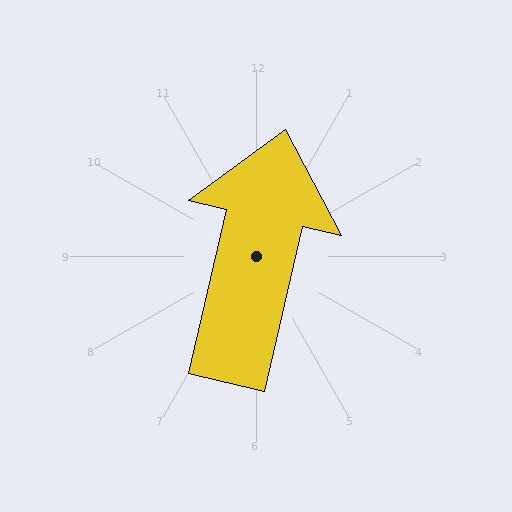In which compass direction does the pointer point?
North.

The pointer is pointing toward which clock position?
Roughly 12 o'clock.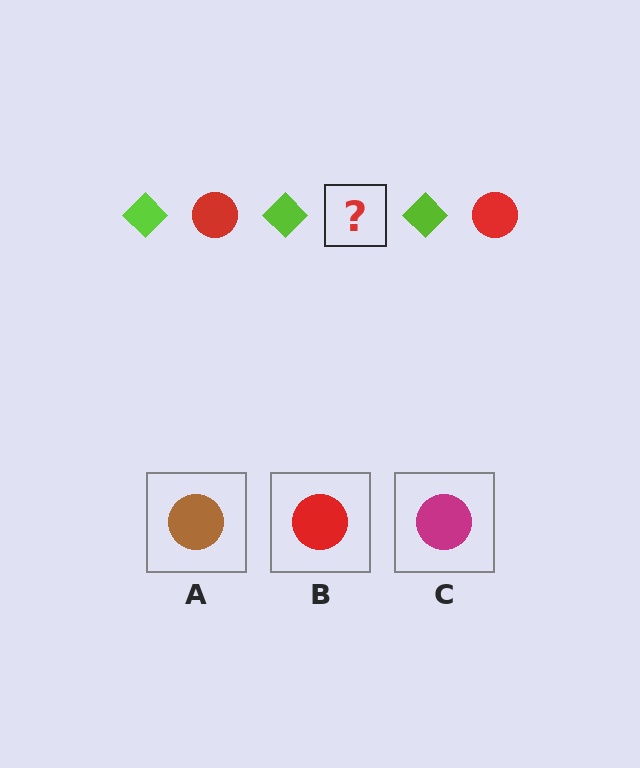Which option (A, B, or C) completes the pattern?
B.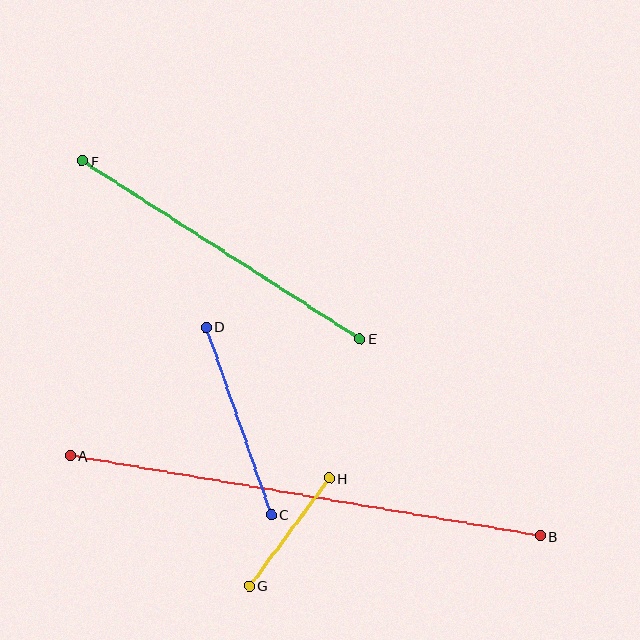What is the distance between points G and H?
The distance is approximately 134 pixels.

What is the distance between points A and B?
The distance is approximately 477 pixels.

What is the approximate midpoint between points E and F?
The midpoint is at approximately (221, 250) pixels.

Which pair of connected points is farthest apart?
Points A and B are farthest apart.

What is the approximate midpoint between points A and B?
The midpoint is at approximately (305, 496) pixels.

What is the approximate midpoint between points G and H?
The midpoint is at approximately (289, 532) pixels.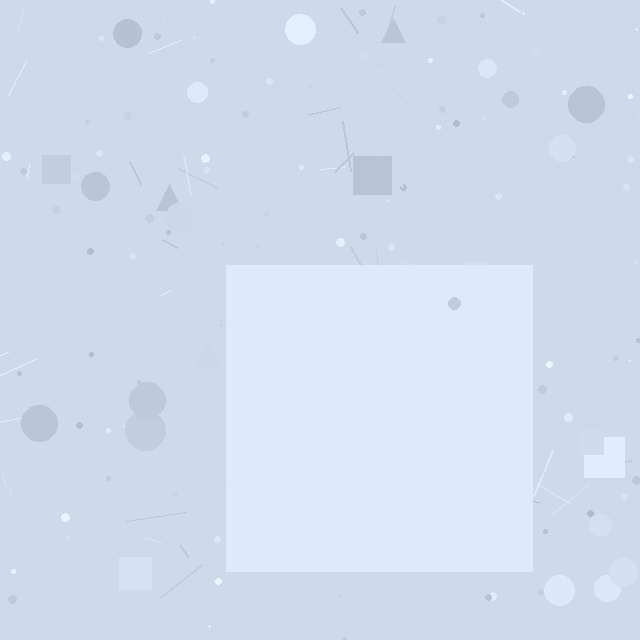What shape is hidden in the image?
A square is hidden in the image.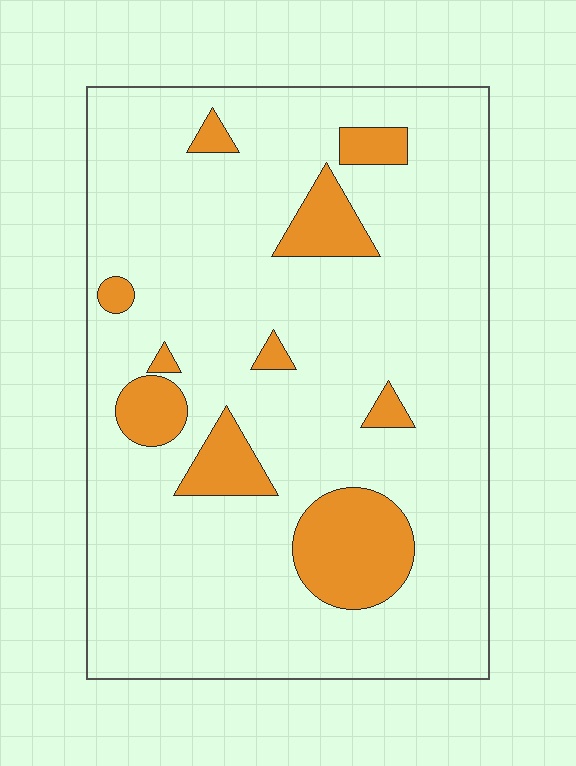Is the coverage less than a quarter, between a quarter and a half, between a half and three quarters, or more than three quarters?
Less than a quarter.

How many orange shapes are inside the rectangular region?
10.